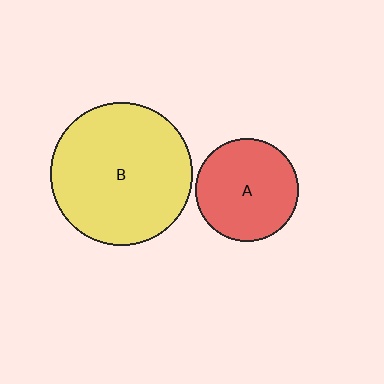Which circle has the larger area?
Circle B (yellow).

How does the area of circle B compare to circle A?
Approximately 1.9 times.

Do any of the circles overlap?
No, none of the circles overlap.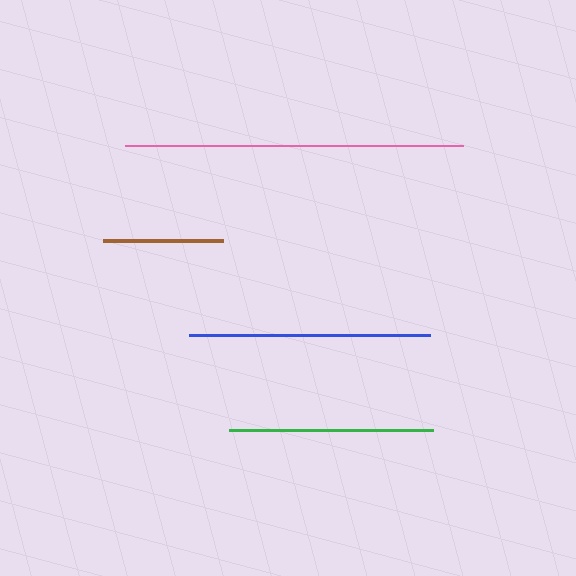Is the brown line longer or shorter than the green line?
The green line is longer than the brown line.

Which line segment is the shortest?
The brown line is the shortest at approximately 120 pixels.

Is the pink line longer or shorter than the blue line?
The pink line is longer than the blue line.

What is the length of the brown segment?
The brown segment is approximately 120 pixels long.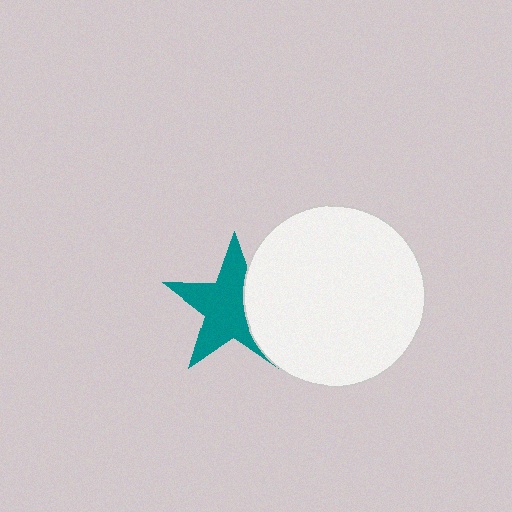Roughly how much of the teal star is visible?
Most of it is visible (roughly 68%).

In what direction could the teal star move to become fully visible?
The teal star could move left. That would shift it out from behind the white circle entirely.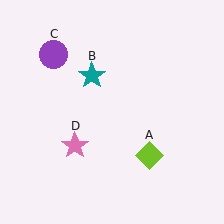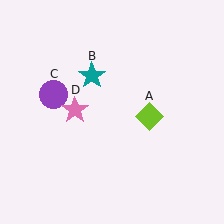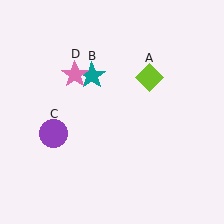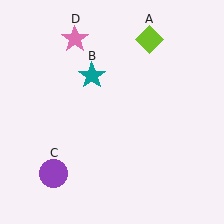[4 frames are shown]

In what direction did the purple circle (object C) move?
The purple circle (object C) moved down.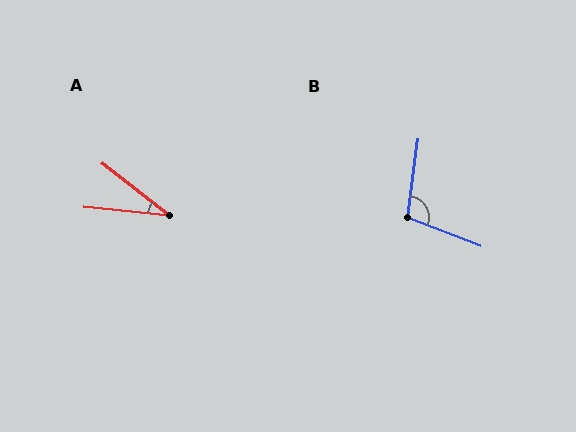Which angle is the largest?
B, at approximately 104 degrees.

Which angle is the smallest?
A, at approximately 32 degrees.